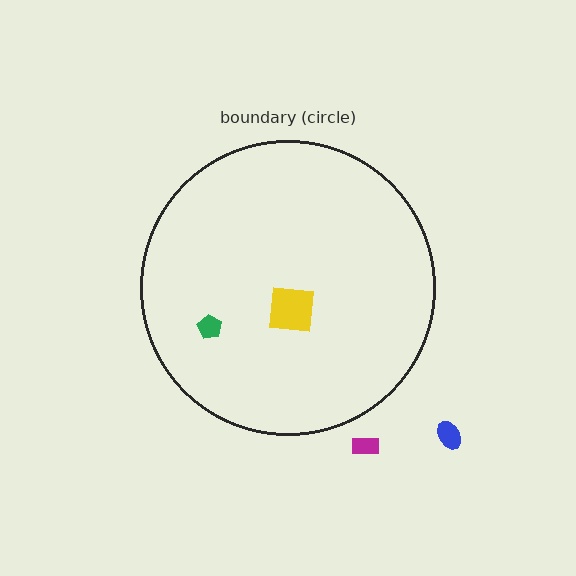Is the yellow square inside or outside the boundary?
Inside.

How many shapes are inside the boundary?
2 inside, 2 outside.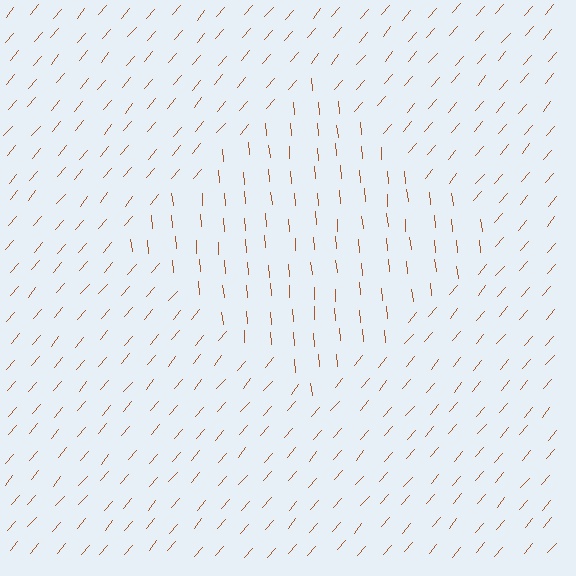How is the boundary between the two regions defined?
The boundary is defined purely by a change in line orientation (approximately 45 degrees difference). All lines are the same color and thickness.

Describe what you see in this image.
The image is filled with small brown line segments. A diamond region in the image has lines oriented differently from the surrounding lines, creating a visible texture boundary.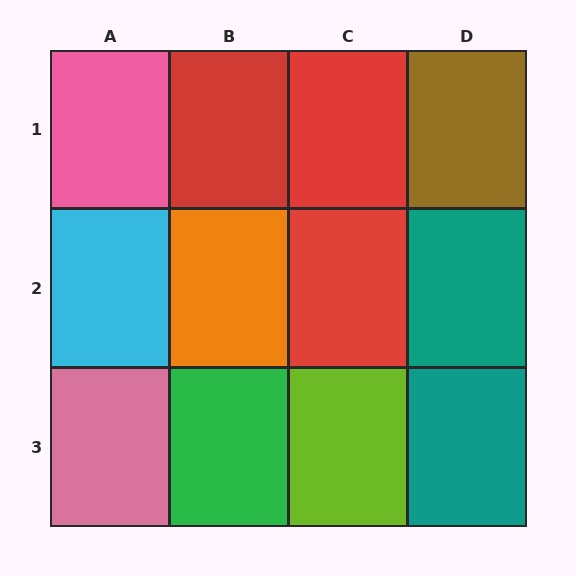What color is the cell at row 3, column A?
Pink.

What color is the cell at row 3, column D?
Teal.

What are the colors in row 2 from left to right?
Cyan, orange, red, teal.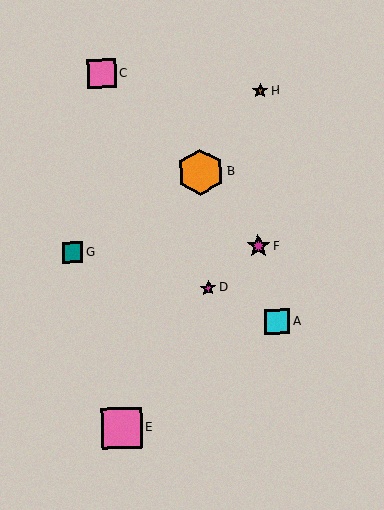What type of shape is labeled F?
Shape F is a magenta star.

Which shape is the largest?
The orange hexagon (labeled B) is the largest.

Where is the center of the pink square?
The center of the pink square is at (102, 74).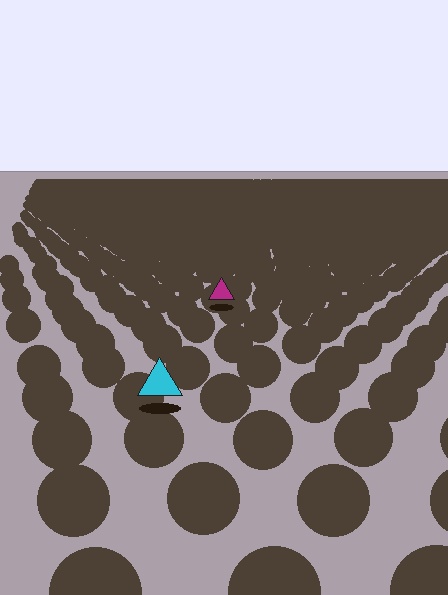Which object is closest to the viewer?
The cyan triangle is closest. The texture marks near it are larger and more spread out.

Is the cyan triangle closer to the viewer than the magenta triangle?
Yes. The cyan triangle is closer — you can tell from the texture gradient: the ground texture is coarser near it.